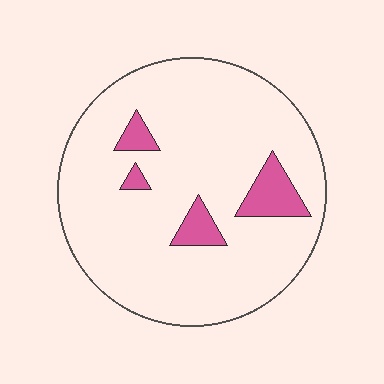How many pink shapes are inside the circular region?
4.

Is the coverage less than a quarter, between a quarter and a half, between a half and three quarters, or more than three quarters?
Less than a quarter.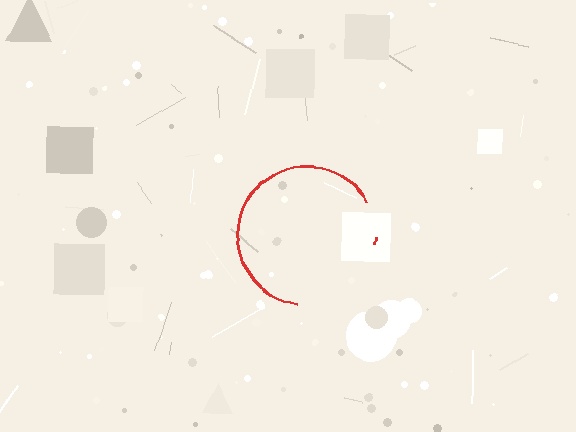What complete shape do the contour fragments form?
The contour fragments form a circle.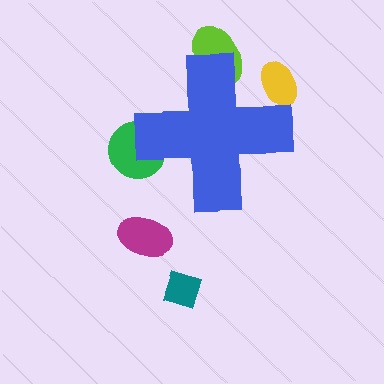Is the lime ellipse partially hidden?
Yes, the lime ellipse is partially hidden behind the blue cross.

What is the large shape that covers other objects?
A blue cross.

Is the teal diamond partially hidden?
No, the teal diamond is fully visible.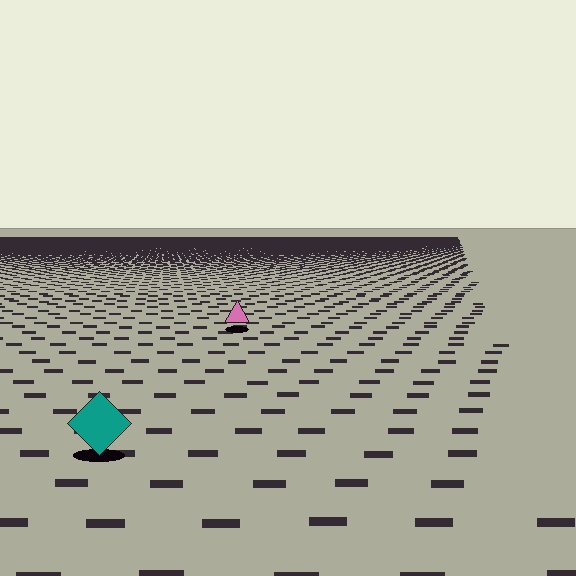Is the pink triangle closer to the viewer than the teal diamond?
No. The teal diamond is closer — you can tell from the texture gradient: the ground texture is coarser near it.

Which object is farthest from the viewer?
The pink triangle is farthest from the viewer. It appears smaller and the ground texture around it is denser.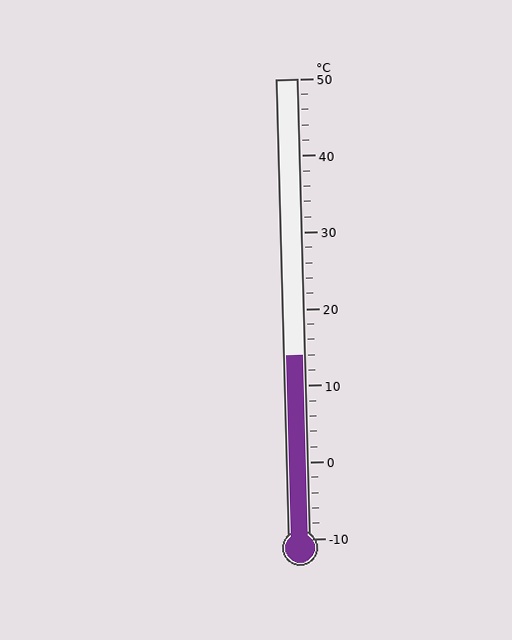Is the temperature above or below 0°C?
The temperature is above 0°C.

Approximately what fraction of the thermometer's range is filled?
The thermometer is filled to approximately 40% of its range.